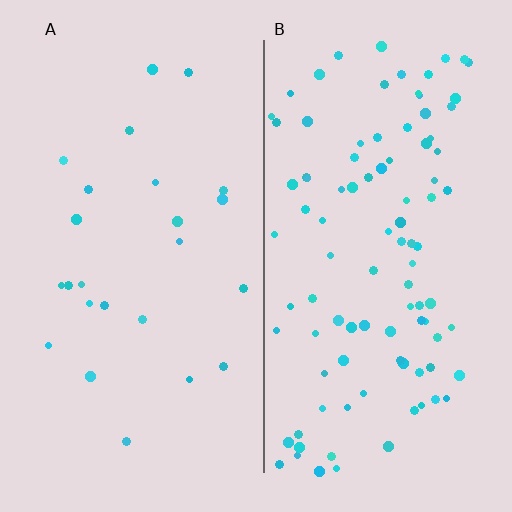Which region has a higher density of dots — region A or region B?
B (the right).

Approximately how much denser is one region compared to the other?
Approximately 4.1× — region B over region A.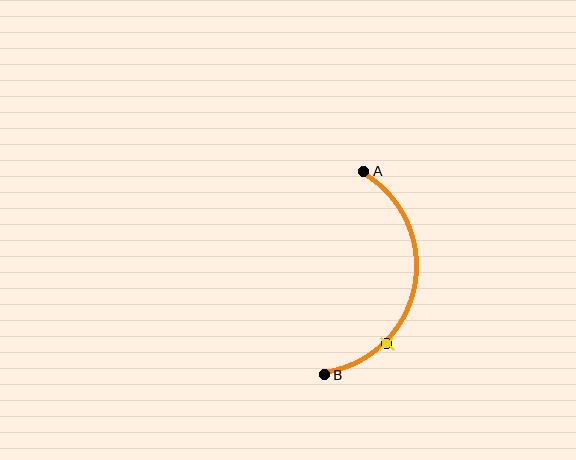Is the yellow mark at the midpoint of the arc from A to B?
No. The yellow mark lies on the arc but is closer to endpoint B. The arc midpoint would be at the point on the curve equidistant along the arc from both A and B.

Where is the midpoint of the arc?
The arc midpoint is the point on the curve farthest from the straight line joining A and B. It sits to the right of that line.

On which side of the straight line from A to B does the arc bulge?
The arc bulges to the right of the straight line connecting A and B.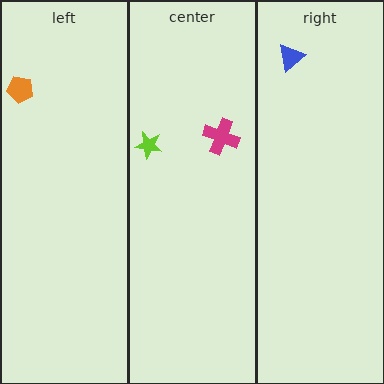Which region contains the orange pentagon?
The left region.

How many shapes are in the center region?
2.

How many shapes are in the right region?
1.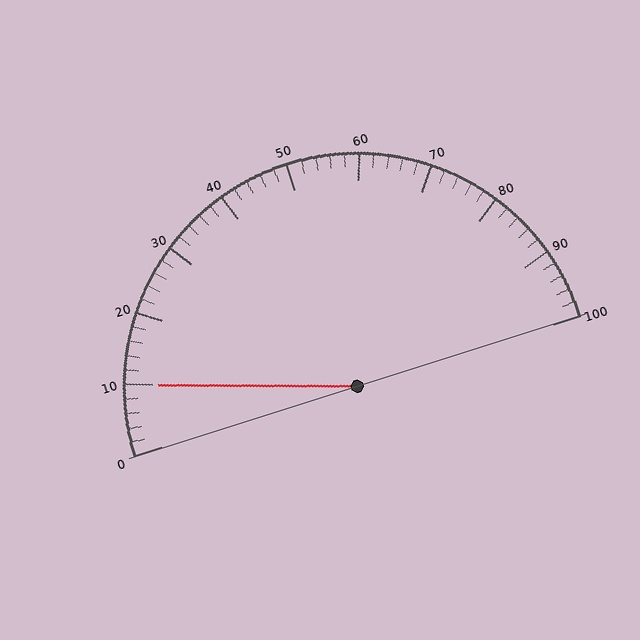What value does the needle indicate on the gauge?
The needle indicates approximately 10.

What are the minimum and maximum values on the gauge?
The gauge ranges from 0 to 100.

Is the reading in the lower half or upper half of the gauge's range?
The reading is in the lower half of the range (0 to 100).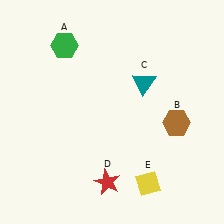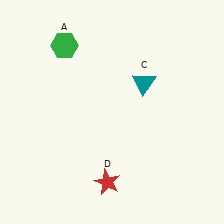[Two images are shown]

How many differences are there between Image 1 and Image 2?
There are 2 differences between the two images.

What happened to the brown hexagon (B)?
The brown hexagon (B) was removed in Image 2. It was in the bottom-right area of Image 1.